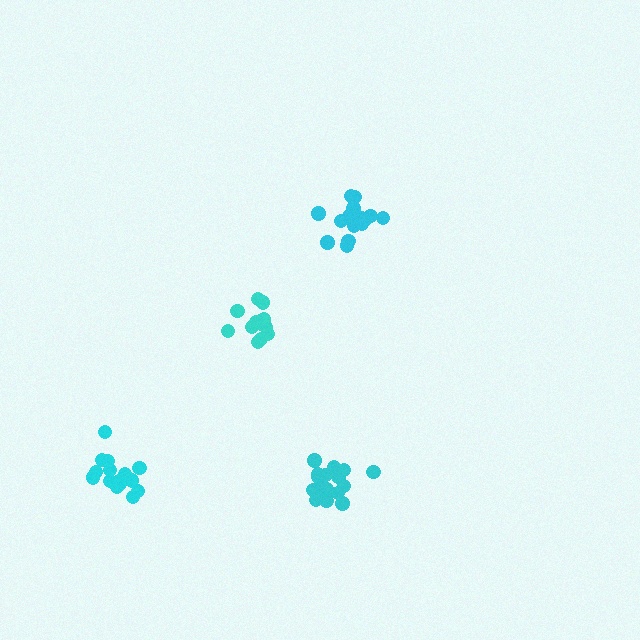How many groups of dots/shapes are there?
There are 4 groups.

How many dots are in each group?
Group 1: 18 dots, Group 2: 15 dots, Group 3: 13 dots, Group 4: 18 dots (64 total).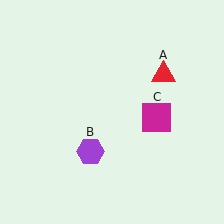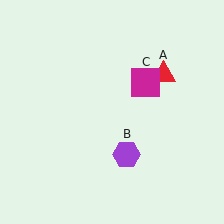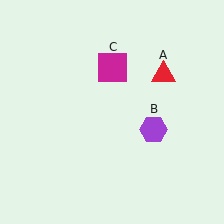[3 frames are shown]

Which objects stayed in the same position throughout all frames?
Red triangle (object A) remained stationary.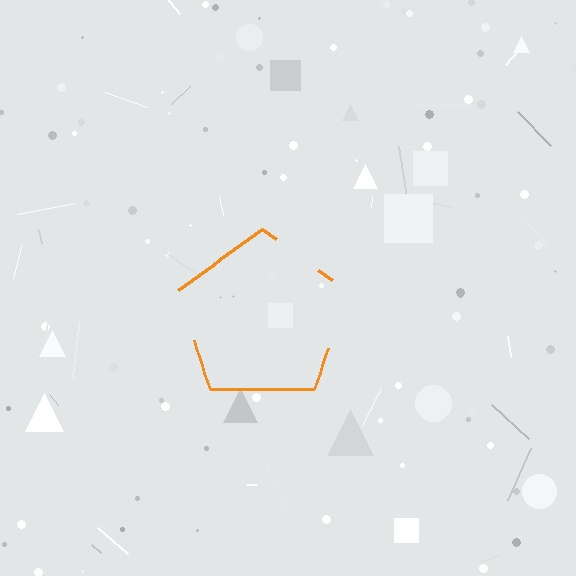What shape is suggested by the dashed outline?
The dashed outline suggests a pentagon.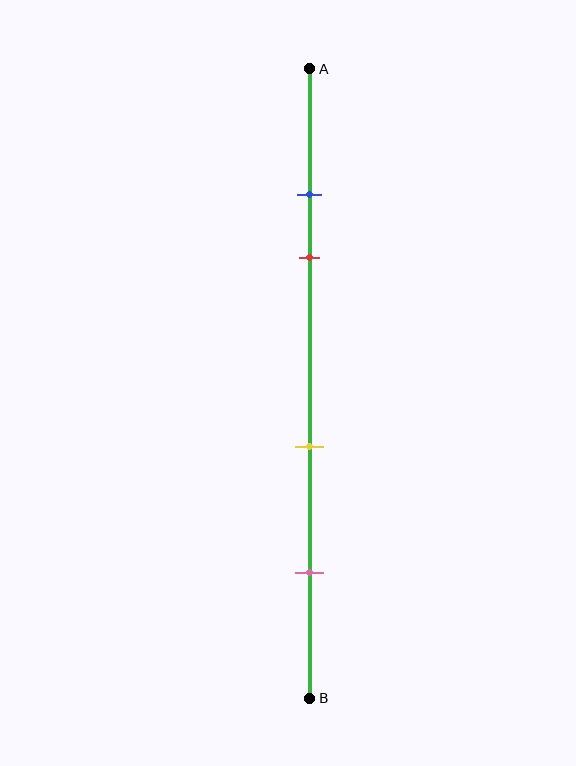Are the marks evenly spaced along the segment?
No, the marks are not evenly spaced.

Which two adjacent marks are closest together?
The blue and red marks are the closest adjacent pair.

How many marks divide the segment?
There are 4 marks dividing the segment.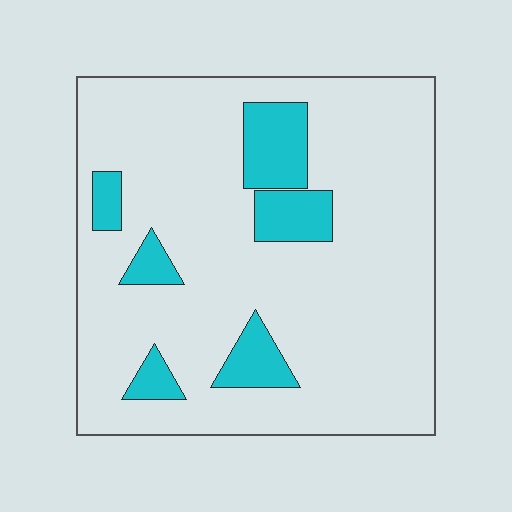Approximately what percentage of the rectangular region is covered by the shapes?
Approximately 15%.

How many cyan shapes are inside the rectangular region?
6.